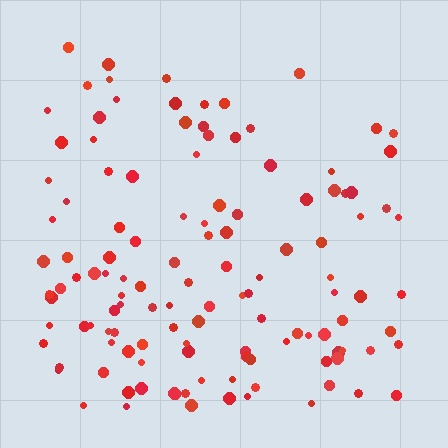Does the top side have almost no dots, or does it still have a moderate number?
Still a moderate number, just noticeably fewer than the bottom.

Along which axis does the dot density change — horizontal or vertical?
Vertical.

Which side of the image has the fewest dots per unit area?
The top.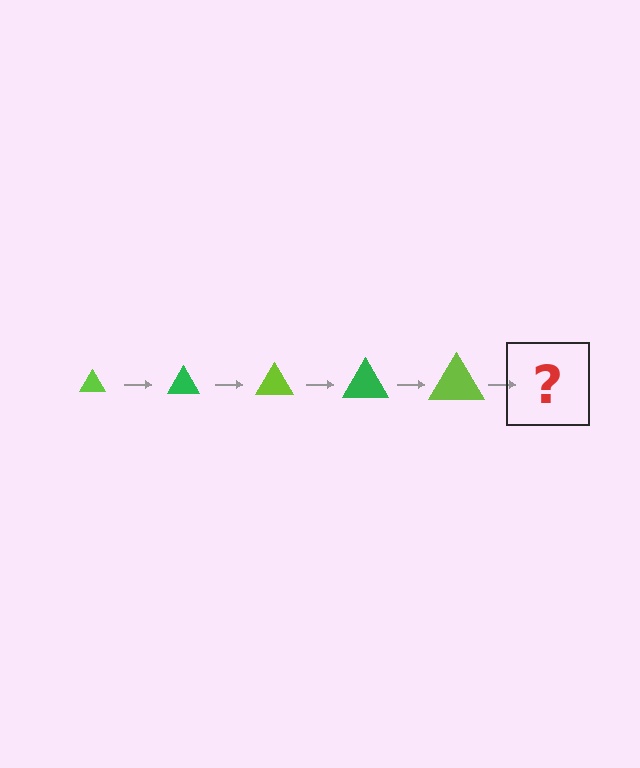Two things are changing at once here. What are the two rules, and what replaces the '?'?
The two rules are that the triangle grows larger each step and the color cycles through lime and green. The '?' should be a green triangle, larger than the previous one.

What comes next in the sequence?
The next element should be a green triangle, larger than the previous one.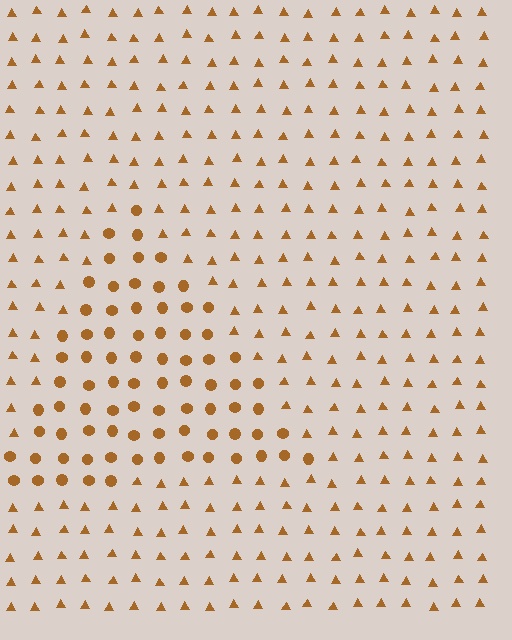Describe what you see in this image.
The image is filled with small brown elements arranged in a uniform grid. A triangle-shaped region contains circles, while the surrounding area contains triangles. The boundary is defined purely by the change in element shape.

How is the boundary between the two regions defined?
The boundary is defined by a change in element shape: circles inside vs. triangles outside. All elements share the same color and spacing.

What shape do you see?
I see a triangle.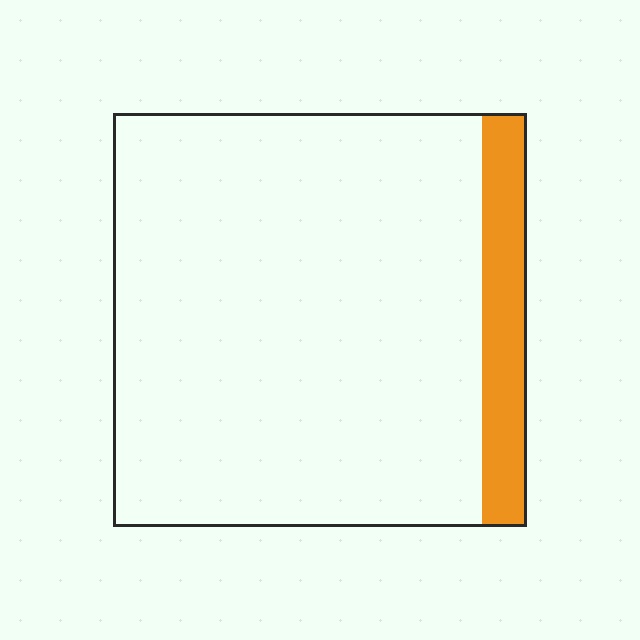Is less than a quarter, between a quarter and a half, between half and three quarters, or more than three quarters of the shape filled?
Less than a quarter.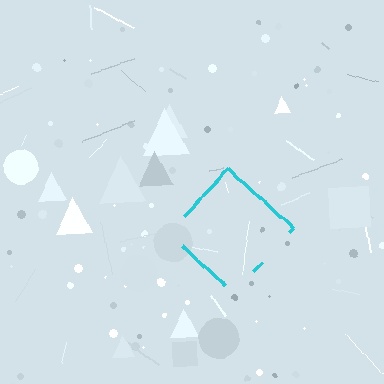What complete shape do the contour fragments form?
The contour fragments form a diamond.